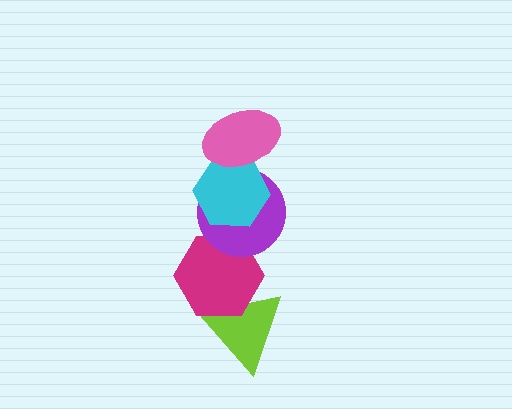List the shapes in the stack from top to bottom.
From top to bottom: the pink ellipse, the cyan hexagon, the purple circle, the magenta hexagon, the lime triangle.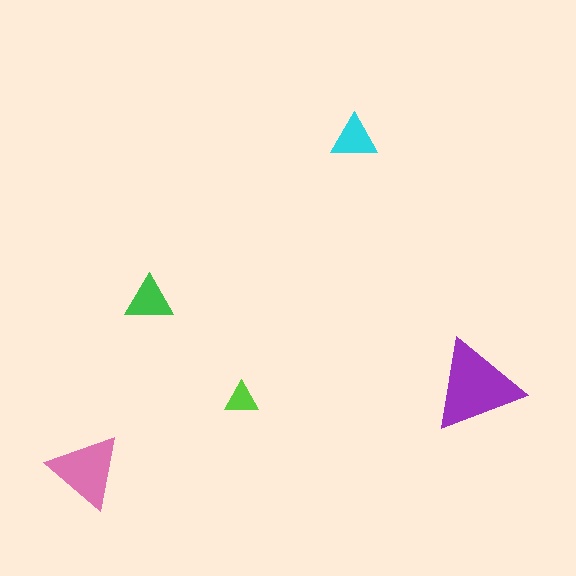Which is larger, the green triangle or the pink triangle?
The pink one.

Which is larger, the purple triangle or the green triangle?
The purple one.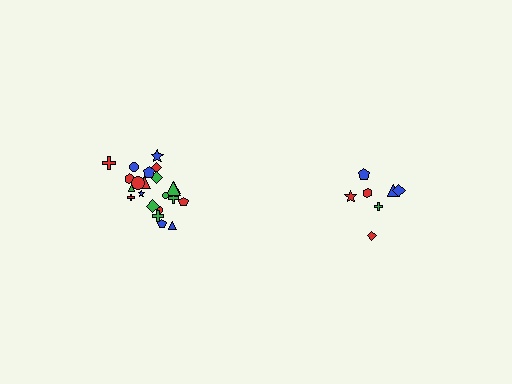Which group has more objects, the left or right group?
The left group.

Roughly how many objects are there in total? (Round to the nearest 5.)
Roughly 30 objects in total.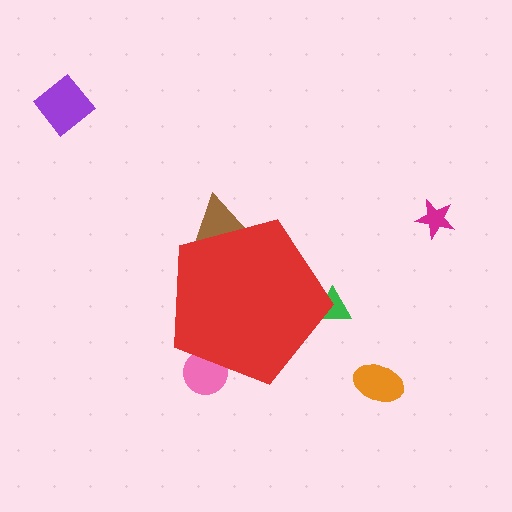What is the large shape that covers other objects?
A red pentagon.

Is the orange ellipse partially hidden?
No, the orange ellipse is fully visible.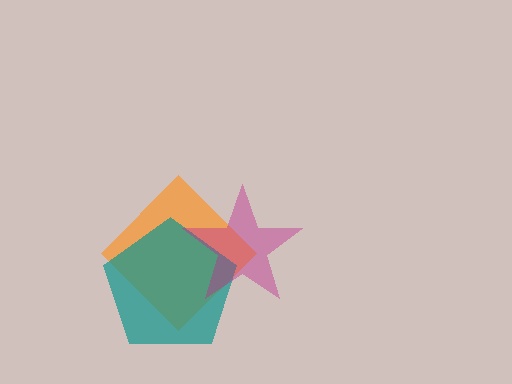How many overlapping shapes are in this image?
There are 3 overlapping shapes in the image.